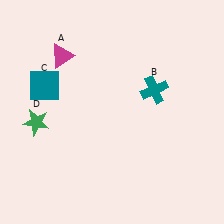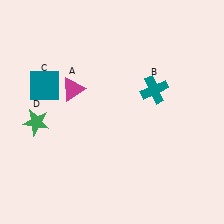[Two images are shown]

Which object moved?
The magenta triangle (A) moved down.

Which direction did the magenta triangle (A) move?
The magenta triangle (A) moved down.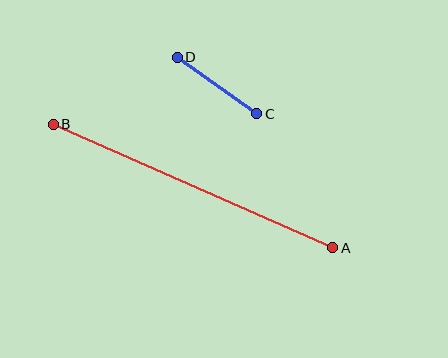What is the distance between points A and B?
The distance is approximately 305 pixels.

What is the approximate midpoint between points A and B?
The midpoint is at approximately (193, 186) pixels.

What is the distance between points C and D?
The distance is approximately 97 pixels.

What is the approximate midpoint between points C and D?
The midpoint is at approximately (217, 85) pixels.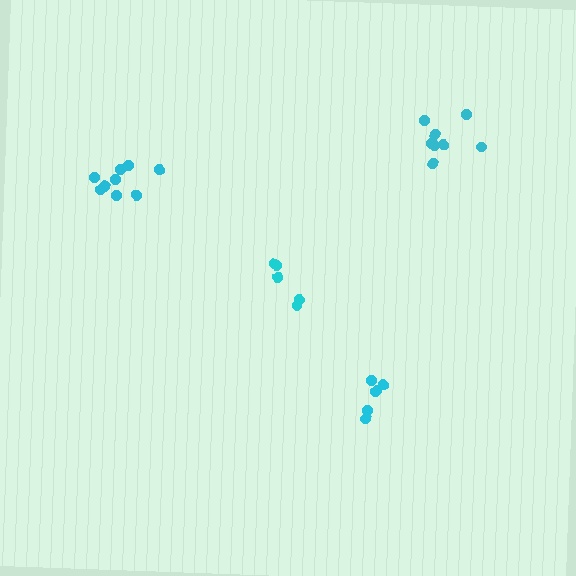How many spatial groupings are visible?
There are 4 spatial groupings.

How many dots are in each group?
Group 1: 9 dots, Group 2: 5 dots, Group 3: 8 dots, Group 4: 6 dots (28 total).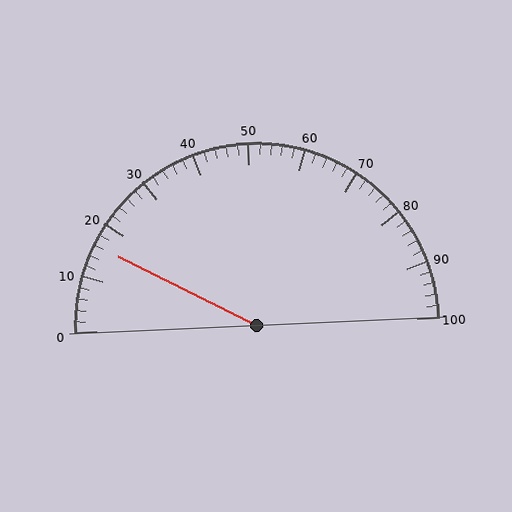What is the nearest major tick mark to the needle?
The nearest major tick mark is 20.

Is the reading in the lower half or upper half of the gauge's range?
The reading is in the lower half of the range (0 to 100).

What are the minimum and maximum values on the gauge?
The gauge ranges from 0 to 100.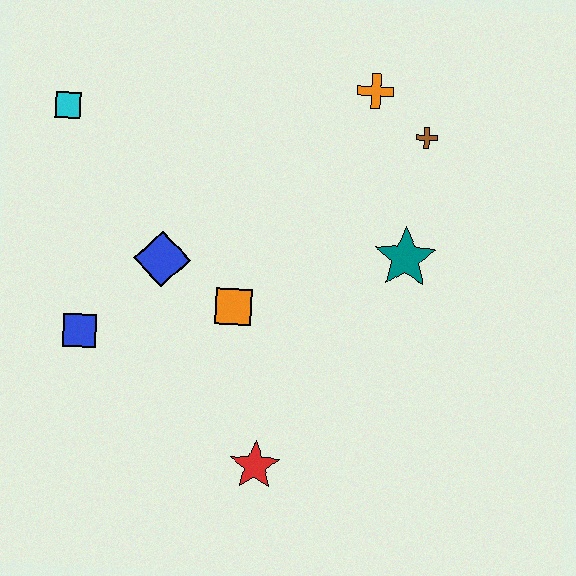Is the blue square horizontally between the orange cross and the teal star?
No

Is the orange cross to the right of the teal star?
No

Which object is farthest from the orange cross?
The red star is farthest from the orange cross.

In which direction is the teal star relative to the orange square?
The teal star is to the right of the orange square.